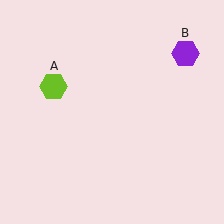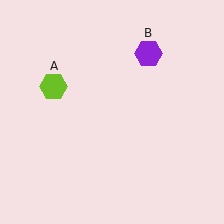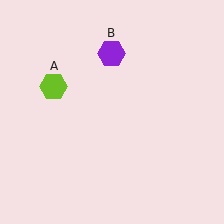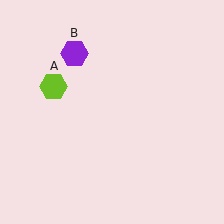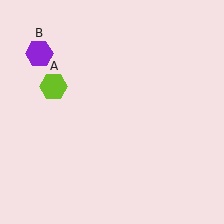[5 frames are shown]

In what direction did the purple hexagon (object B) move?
The purple hexagon (object B) moved left.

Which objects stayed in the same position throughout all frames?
Lime hexagon (object A) remained stationary.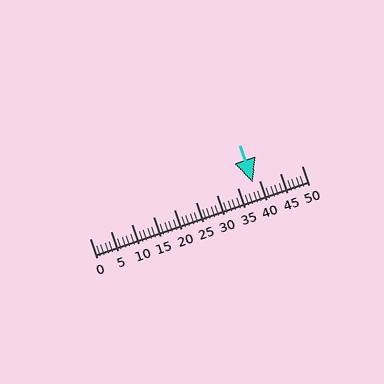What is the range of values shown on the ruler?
The ruler shows values from 0 to 50.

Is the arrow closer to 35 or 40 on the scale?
The arrow is closer to 40.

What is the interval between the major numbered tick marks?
The major tick marks are spaced 5 units apart.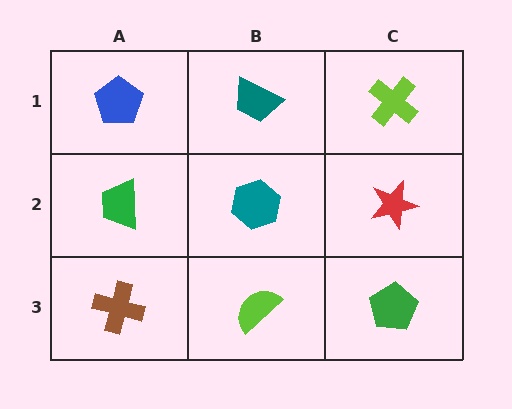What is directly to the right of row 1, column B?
A lime cross.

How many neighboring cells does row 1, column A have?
2.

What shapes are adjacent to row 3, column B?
A teal hexagon (row 2, column B), a brown cross (row 3, column A), a green pentagon (row 3, column C).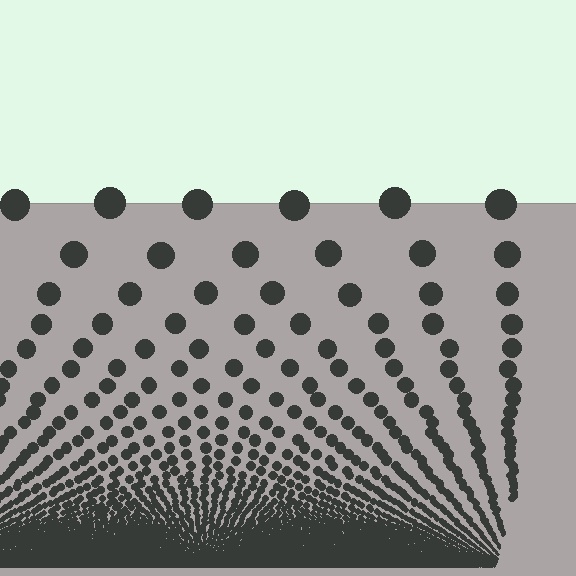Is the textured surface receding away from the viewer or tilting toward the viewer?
The surface appears to tilt toward the viewer. Texture elements get larger and sparser toward the top.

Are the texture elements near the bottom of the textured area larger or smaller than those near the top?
Smaller. The gradient is inverted — elements near the bottom are smaller and denser.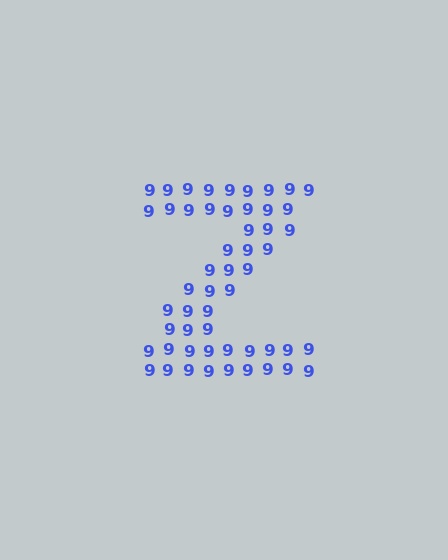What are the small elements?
The small elements are digit 9's.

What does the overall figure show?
The overall figure shows the letter Z.